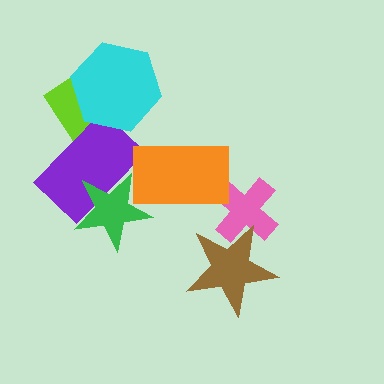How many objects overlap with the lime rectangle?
2 objects overlap with the lime rectangle.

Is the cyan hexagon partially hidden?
No, no other shape covers it.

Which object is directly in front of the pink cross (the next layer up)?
The brown star is directly in front of the pink cross.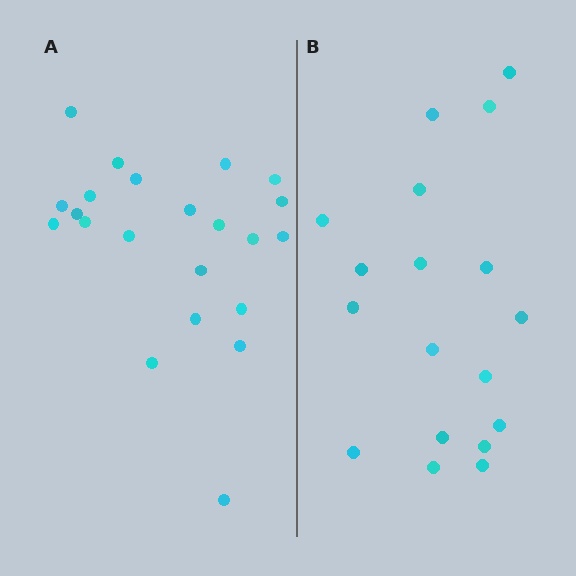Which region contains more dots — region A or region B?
Region A (the left region) has more dots.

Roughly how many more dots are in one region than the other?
Region A has about 4 more dots than region B.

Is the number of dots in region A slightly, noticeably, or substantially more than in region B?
Region A has only slightly more — the two regions are fairly close. The ratio is roughly 1.2 to 1.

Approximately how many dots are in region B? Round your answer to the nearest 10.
About 20 dots. (The exact count is 18, which rounds to 20.)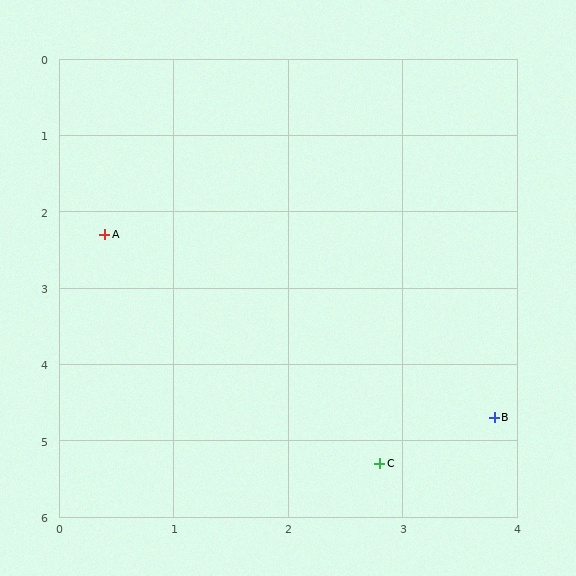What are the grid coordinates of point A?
Point A is at approximately (0.4, 2.3).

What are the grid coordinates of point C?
Point C is at approximately (2.8, 5.3).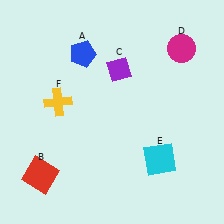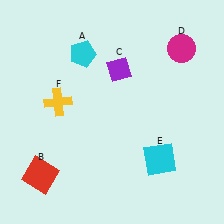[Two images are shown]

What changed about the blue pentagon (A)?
In Image 1, A is blue. In Image 2, it changed to cyan.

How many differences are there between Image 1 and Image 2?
There is 1 difference between the two images.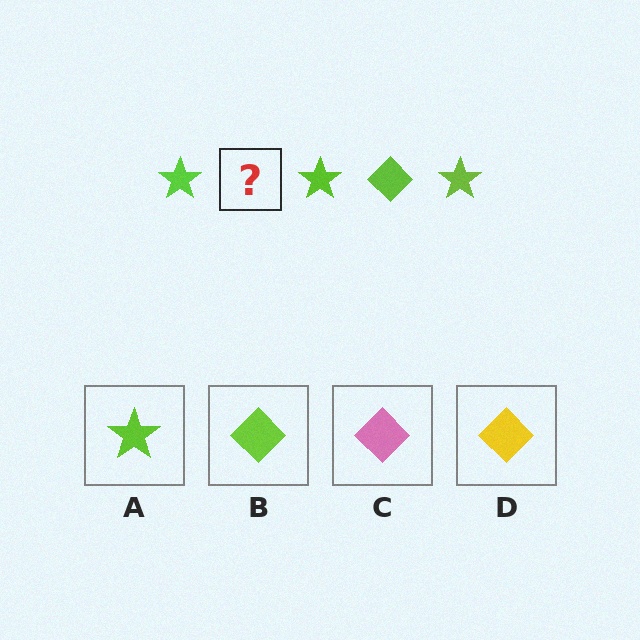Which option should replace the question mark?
Option B.